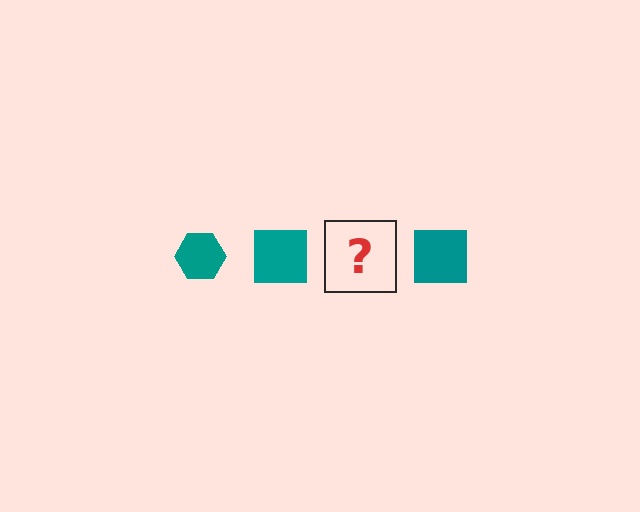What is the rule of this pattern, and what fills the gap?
The rule is that the pattern cycles through hexagon, square shapes in teal. The gap should be filled with a teal hexagon.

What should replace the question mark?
The question mark should be replaced with a teal hexagon.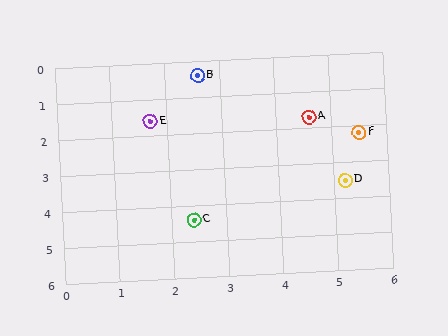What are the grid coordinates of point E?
Point E is at approximately (1.7, 1.6).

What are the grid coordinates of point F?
Point F is at approximately (5.5, 2.2).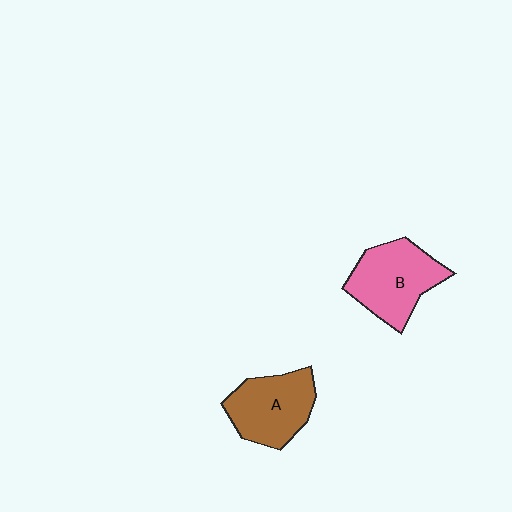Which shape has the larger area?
Shape B (pink).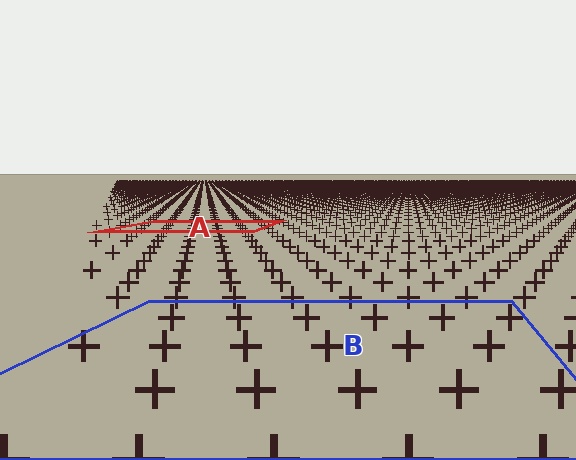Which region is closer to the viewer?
Region B is closer. The texture elements there are larger and more spread out.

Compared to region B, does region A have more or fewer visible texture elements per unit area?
Region A has more texture elements per unit area — they are packed more densely because it is farther away.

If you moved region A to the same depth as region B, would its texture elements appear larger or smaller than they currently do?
They would appear larger. At a closer depth, the same texture elements are projected at a bigger on-screen size.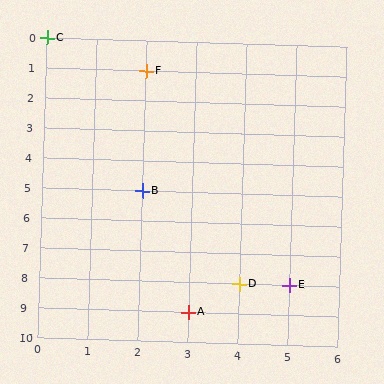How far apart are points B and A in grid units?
Points B and A are 1 column and 4 rows apart (about 4.1 grid units diagonally).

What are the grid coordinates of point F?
Point F is at grid coordinates (2, 1).